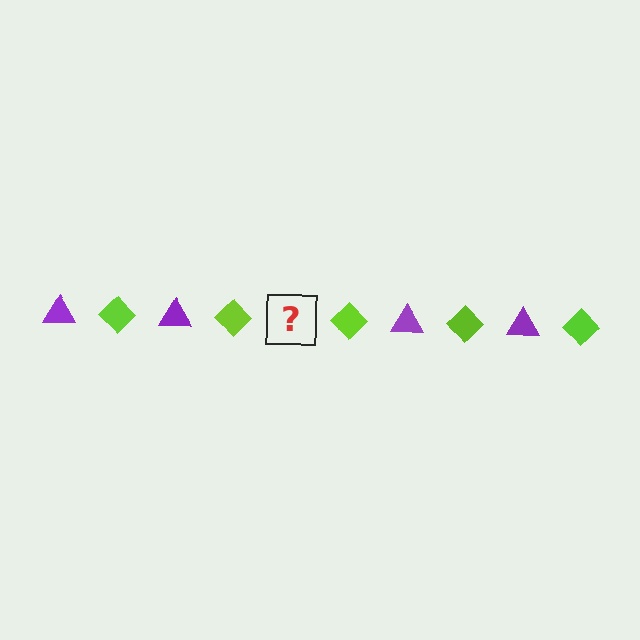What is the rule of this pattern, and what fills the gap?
The rule is that the pattern alternates between purple triangle and lime diamond. The gap should be filled with a purple triangle.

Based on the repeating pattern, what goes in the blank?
The blank should be a purple triangle.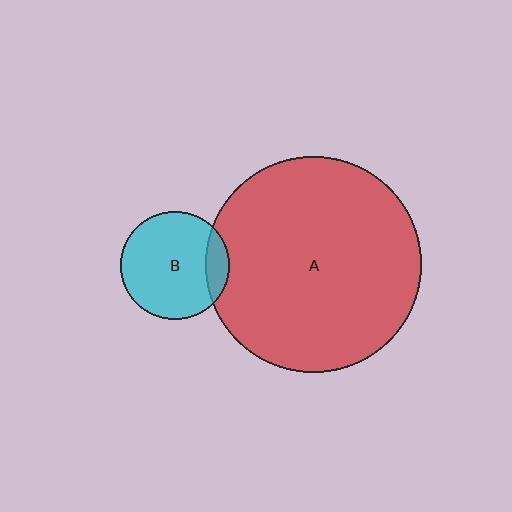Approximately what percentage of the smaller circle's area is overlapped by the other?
Approximately 15%.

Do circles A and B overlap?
Yes.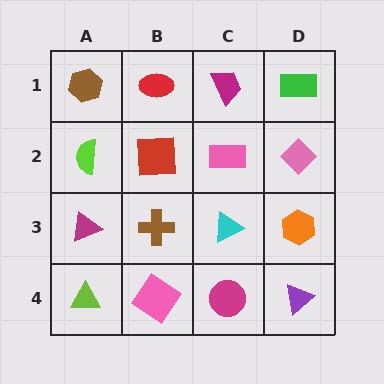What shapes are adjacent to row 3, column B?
A red square (row 2, column B), a pink diamond (row 4, column B), a magenta triangle (row 3, column A), a cyan triangle (row 3, column C).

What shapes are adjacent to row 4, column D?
An orange hexagon (row 3, column D), a magenta circle (row 4, column C).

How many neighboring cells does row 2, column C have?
4.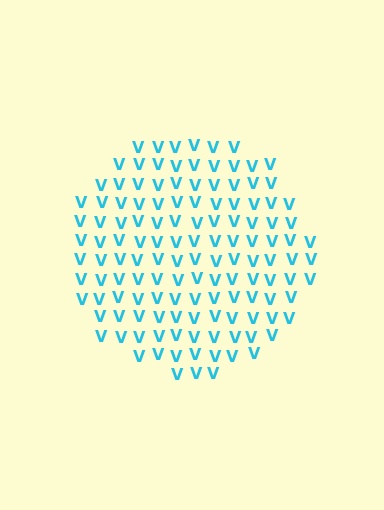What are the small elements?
The small elements are letter V's.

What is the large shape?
The large shape is a circle.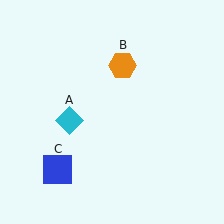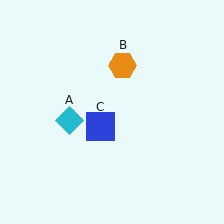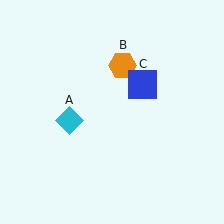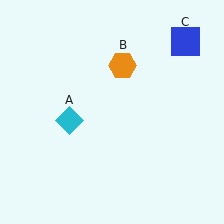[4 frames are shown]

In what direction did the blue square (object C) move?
The blue square (object C) moved up and to the right.